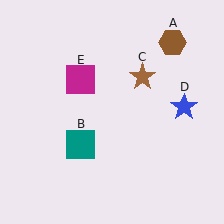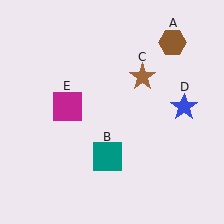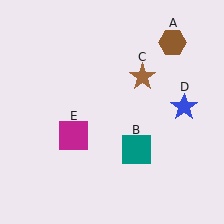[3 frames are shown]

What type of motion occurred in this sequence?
The teal square (object B), magenta square (object E) rotated counterclockwise around the center of the scene.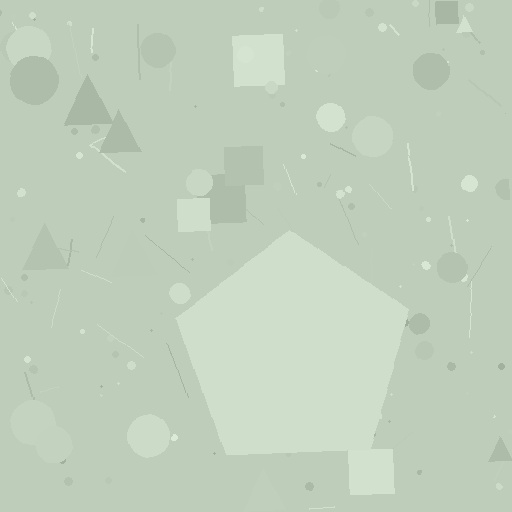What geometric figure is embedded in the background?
A pentagon is embedded in the background.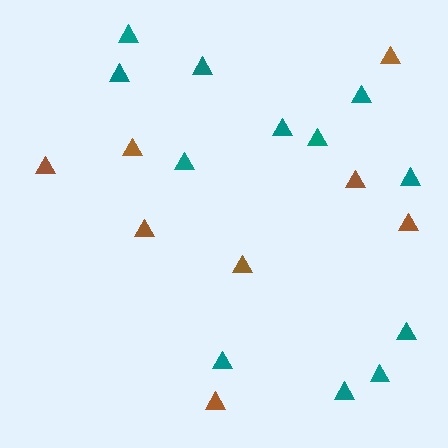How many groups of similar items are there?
There are 2 groups: one group of teal triangles (12) and one group of brown triangles (8).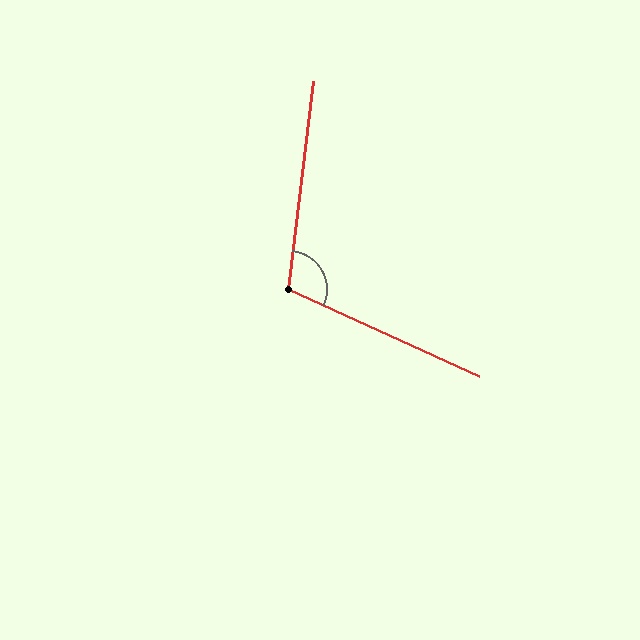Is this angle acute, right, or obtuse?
It is obtuse.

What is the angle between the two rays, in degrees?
Approximately 108 degrees.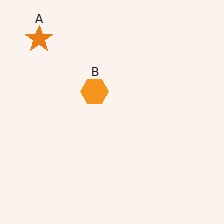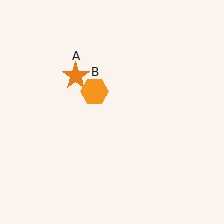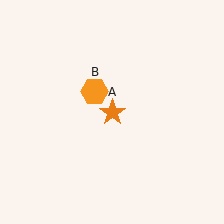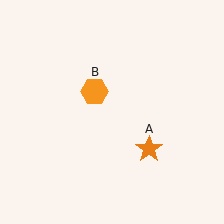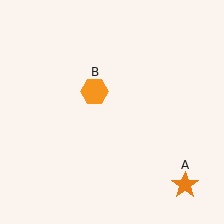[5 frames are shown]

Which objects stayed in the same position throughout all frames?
Orange hexagon (object B) remained stationary.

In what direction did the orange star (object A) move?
The orange star (object A) moved down and to the right.